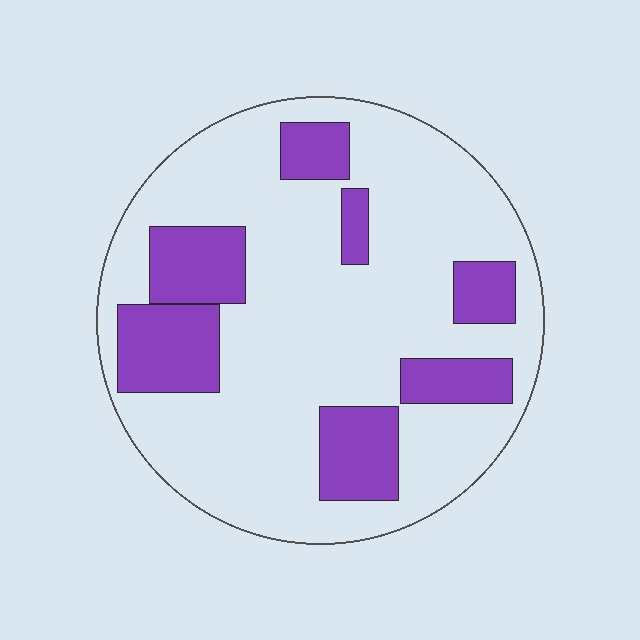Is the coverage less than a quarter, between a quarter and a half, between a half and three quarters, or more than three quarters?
Between a quarter and a half.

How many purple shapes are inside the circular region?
7.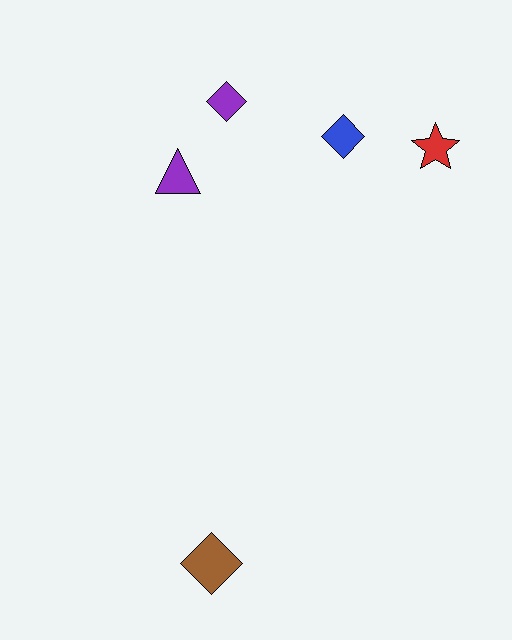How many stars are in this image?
There is 1 star.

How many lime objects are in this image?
There are no lime objects.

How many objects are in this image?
There are 5 objects.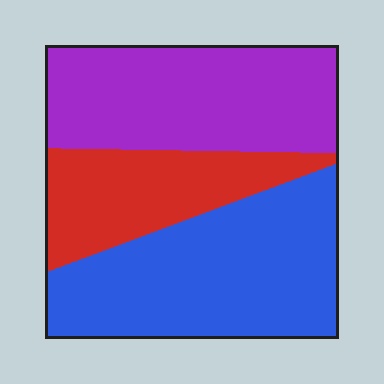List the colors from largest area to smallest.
From largest to smallest: blue, purple, red.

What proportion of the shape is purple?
Purple covers around 35% of the shape.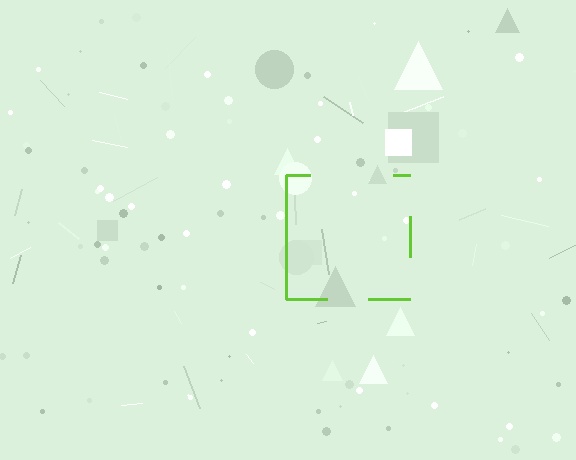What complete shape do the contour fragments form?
The contour fragments form a square.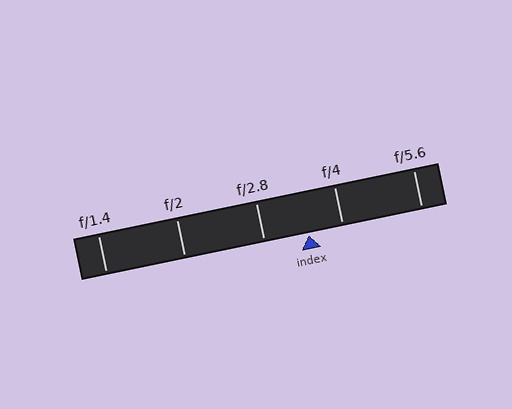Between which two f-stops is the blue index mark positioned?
The index mark is between f/2.8 and f/4.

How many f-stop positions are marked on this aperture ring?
There are 5 f-stop positions marked.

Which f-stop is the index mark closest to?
The index mark is closest to f/4.